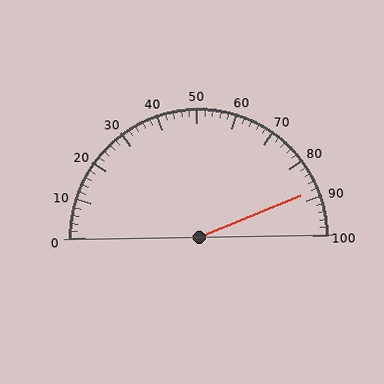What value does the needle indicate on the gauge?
The needle indicates approximately 88.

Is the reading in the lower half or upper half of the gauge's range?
The reading is in the upper half of the range (0 to 100).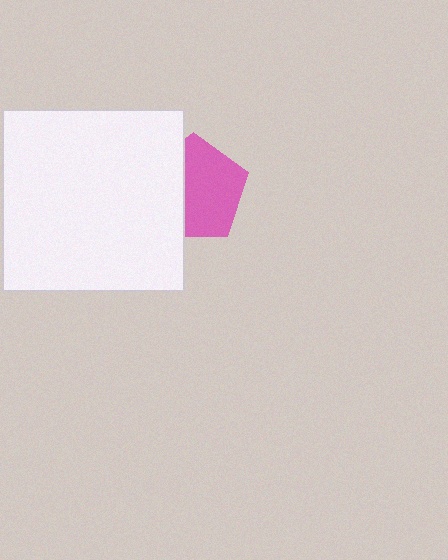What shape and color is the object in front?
The object in front is a white square.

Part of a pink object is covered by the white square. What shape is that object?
It is a pentagon.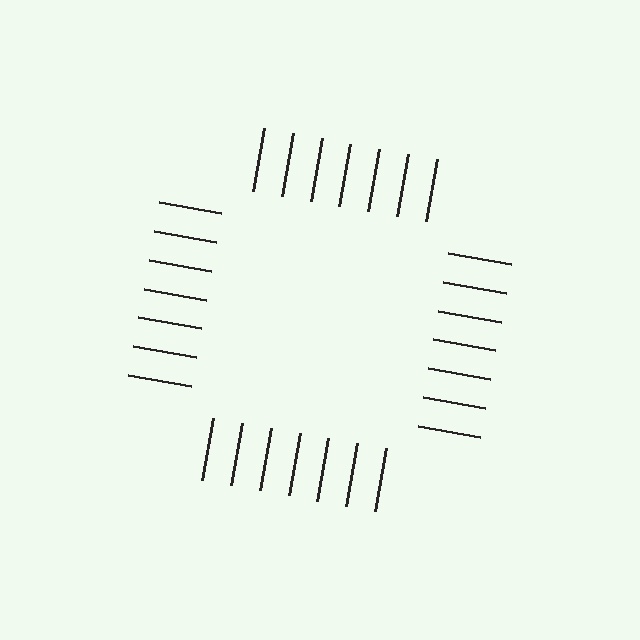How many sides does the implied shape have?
4 sides — the line-ends trace a square.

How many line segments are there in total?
28 — 7 along each of the 4 edges.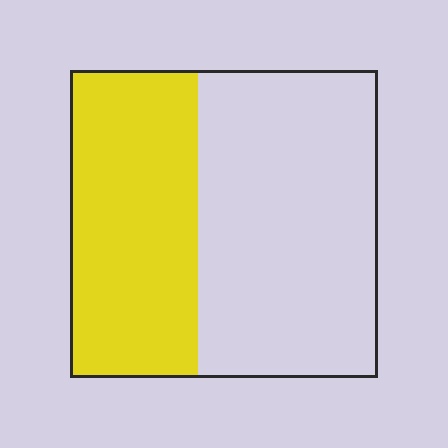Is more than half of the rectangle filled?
No.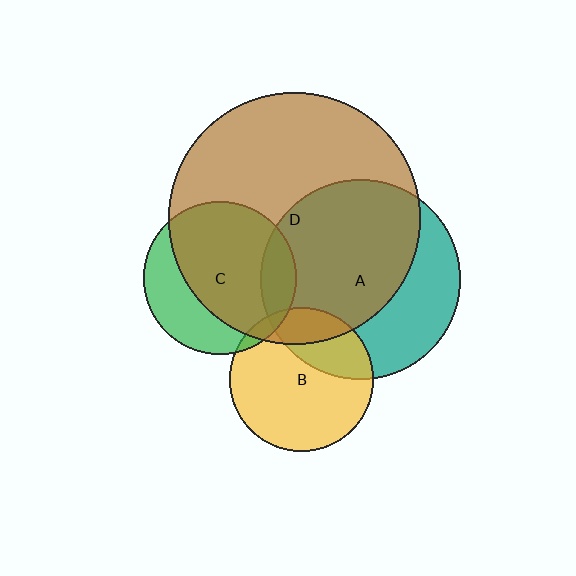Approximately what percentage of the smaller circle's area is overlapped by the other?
Approximately 70%.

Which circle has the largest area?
Circle D (brown).